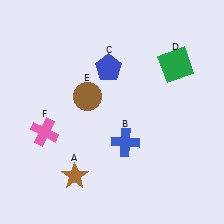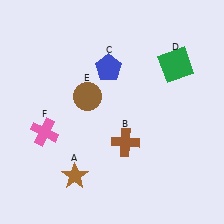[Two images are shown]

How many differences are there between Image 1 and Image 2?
There is 1 difference between the two images.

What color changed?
The cross (B) changed from blue in Image 1 to brown in Image 2.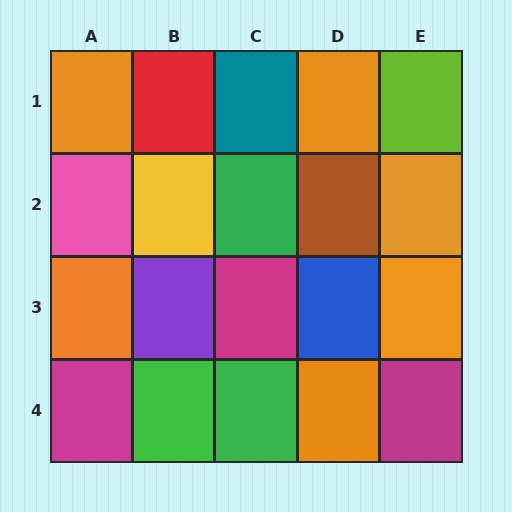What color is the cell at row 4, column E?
Magenta.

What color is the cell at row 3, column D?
Blue.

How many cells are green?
3 cells are green.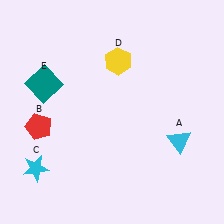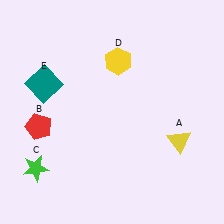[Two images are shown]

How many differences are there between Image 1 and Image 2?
There are 2 differences between the two images.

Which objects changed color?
A changed from cyan to yellow. C changed from cyan to green.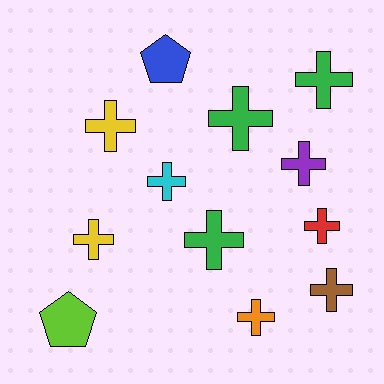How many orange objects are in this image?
There is 1 orange object.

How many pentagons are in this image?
There are 2 pentagons.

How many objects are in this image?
There are 12 objects.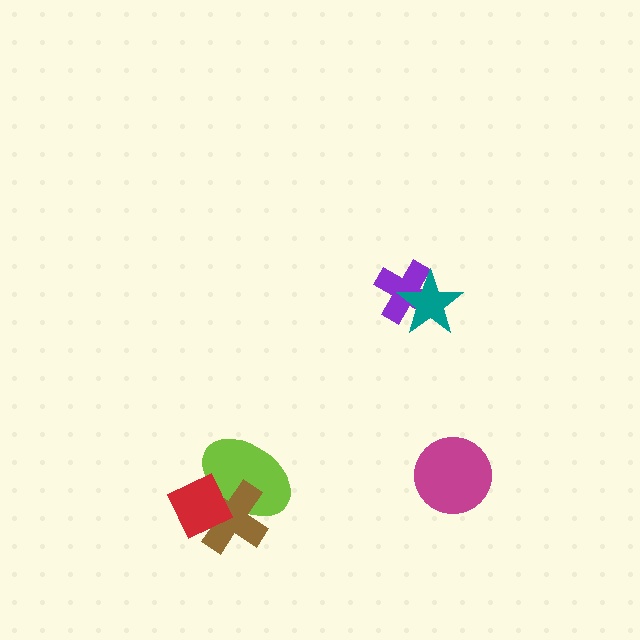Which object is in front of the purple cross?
The teal star is in front of the purple cross.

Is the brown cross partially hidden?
Yes, it is partially covered by another shape.